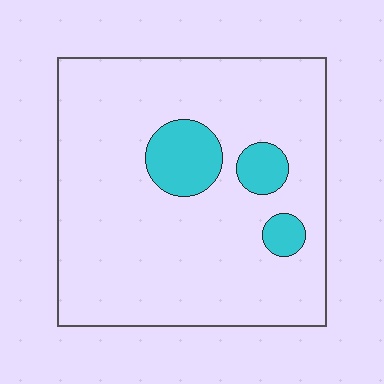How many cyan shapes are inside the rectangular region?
3.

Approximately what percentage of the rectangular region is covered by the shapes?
Approximately 10%.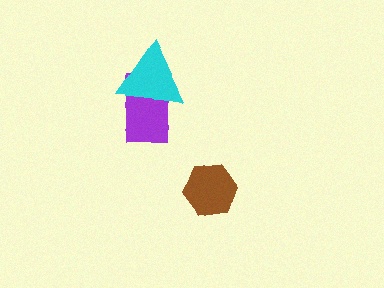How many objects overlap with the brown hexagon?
0 objects overlap with the brown hexagon.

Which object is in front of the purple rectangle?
The cyan triangle is in front of the purple rectangle.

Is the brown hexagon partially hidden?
No, no other shape covers it.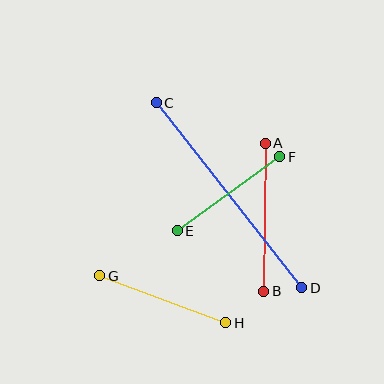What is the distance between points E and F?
The distance is approximately 127 pixels.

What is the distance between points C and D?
The distance is approximately 236 pixels.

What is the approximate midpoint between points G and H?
The midpoint is at approximately (163, 299) pixels.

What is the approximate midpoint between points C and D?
The midpoint is at approximately (229, 195) pixels.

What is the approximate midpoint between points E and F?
The midpoint is at approximately (228, 194) pixels.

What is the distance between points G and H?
The distance is approximately 135 pixels.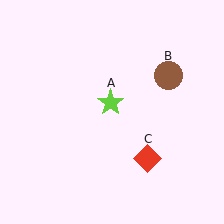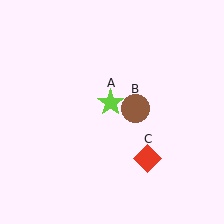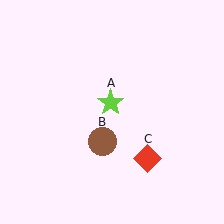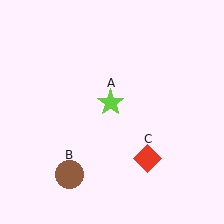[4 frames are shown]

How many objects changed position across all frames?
1 object changed position: brown circle (object B).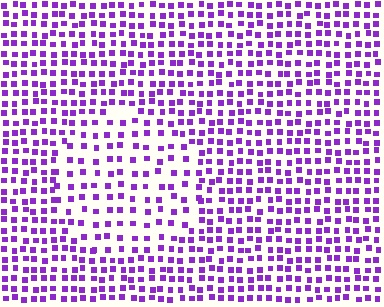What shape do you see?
I see a circle.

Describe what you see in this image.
The image contains small purple elements arranged at two different densities. A circle-shaped region is visible where the elements are less densely packed than the surrounding area.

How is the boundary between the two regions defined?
The boundary is defined by a change in element density (approximately 1.7x ratio). All elements are the same color, size, and shape.